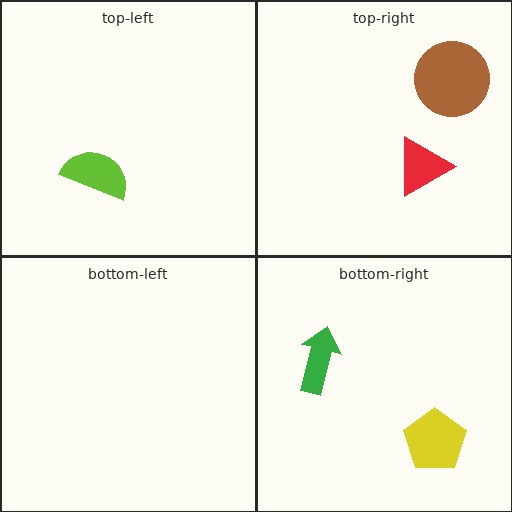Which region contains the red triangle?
The top-right region.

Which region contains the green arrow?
The bottom-right region.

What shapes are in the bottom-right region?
The green arrow, the yellow pentagon.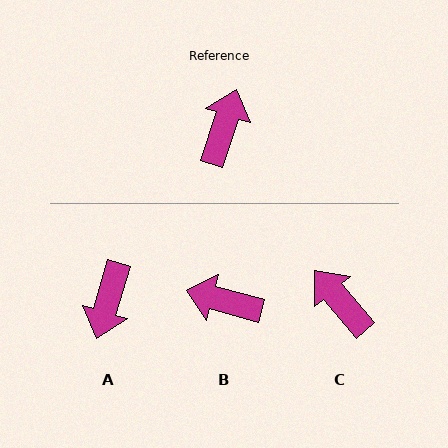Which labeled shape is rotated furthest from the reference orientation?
A, about 178 degrees away.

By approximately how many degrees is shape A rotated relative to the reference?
Approximately 178 degrees clockwise.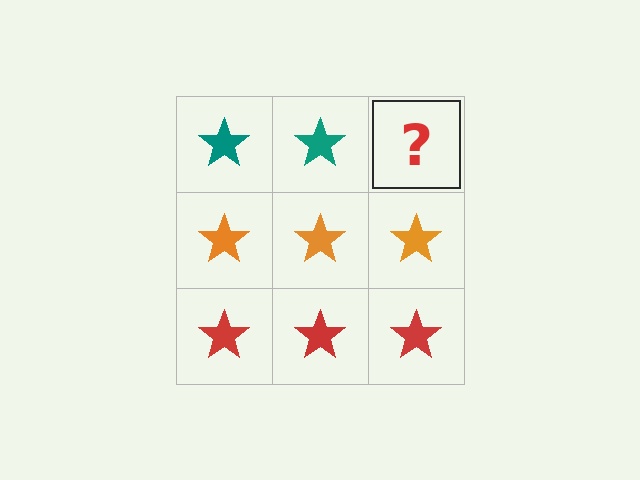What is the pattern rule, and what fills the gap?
The rule is that each row has a consistent color. The gap should be filled with a teal star.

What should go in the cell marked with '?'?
The missing cell should contain a teal star.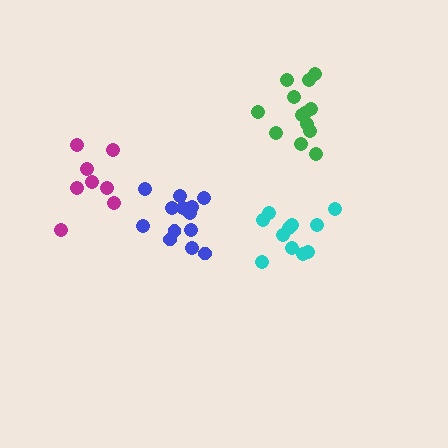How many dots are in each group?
Group 1: 13 dots, Group 2: 8 dots, Group 3: 14 dots, Group 4: 11 dots (46 total).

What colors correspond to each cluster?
The clusters are colored: green, magenta, blue, cyan.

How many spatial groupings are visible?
There are 4 spatial groupings.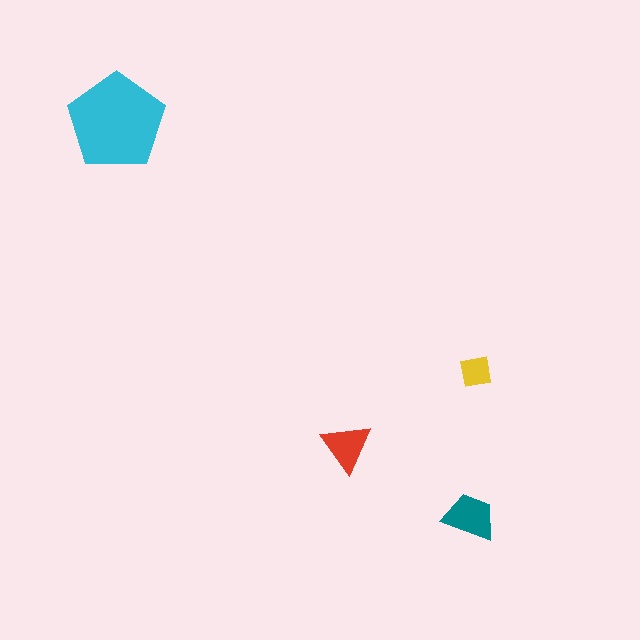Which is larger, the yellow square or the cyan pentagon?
The cyan pentagon.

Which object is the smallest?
The yellow square.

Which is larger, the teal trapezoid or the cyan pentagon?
The cyan pentagon.